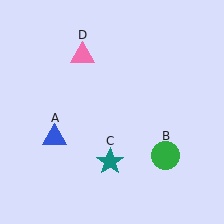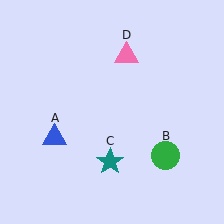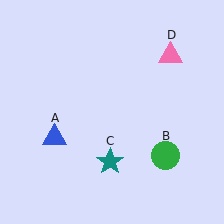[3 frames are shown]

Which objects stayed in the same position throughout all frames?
Blue triangle (object A) and green circle (object B) and teal star (object C) remained stationary.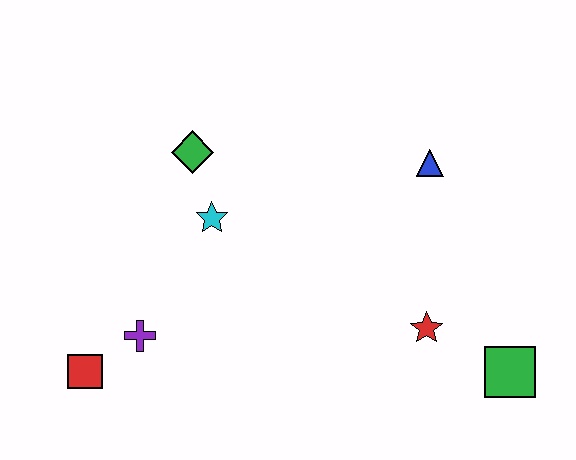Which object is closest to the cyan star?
The green diamond is closest to the cyan star.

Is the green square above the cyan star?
No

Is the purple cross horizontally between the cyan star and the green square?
No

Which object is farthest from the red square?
The green square is farthest from the red square.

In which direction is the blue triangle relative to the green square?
The blue triangle is above the green square.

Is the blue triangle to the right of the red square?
Yes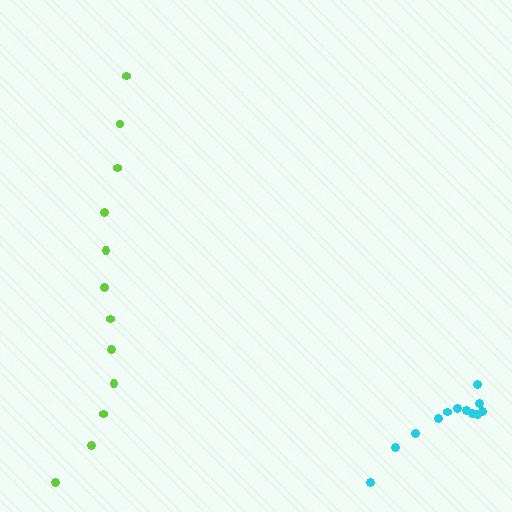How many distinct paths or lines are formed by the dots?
There are 2 distinct paths.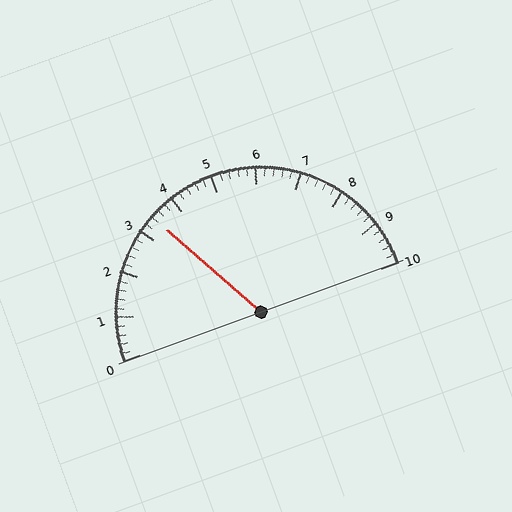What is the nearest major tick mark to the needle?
The nearest major tick mark is 3.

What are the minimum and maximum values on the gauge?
The gauge ranges from 0 to 10.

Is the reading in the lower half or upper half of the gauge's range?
The reading is in the lower half of the range (0 to 10).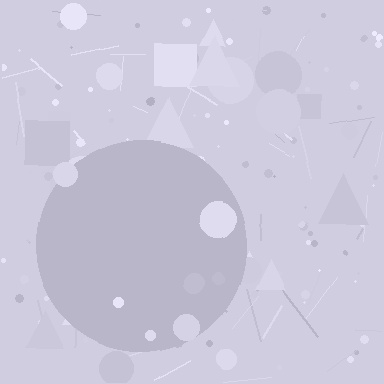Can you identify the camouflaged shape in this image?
The camouflaged shape is a circle.